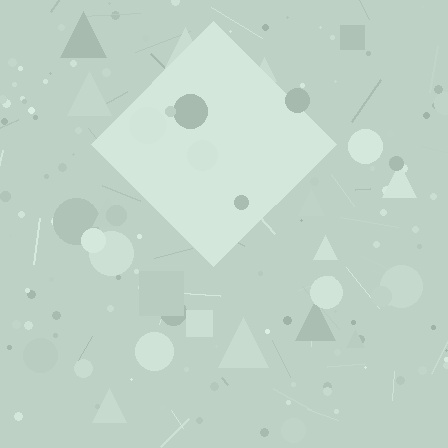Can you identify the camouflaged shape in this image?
The camouflaged shape is a diamond.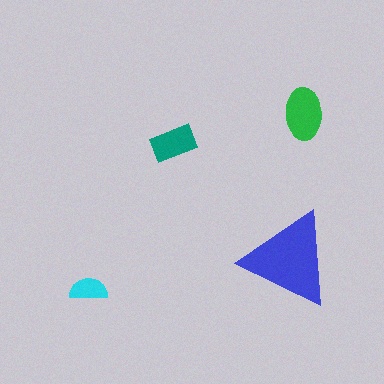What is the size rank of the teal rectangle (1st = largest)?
3rd.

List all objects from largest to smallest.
The blue triangle, the green ellipse, the teal rectangle, the cyan semicircle.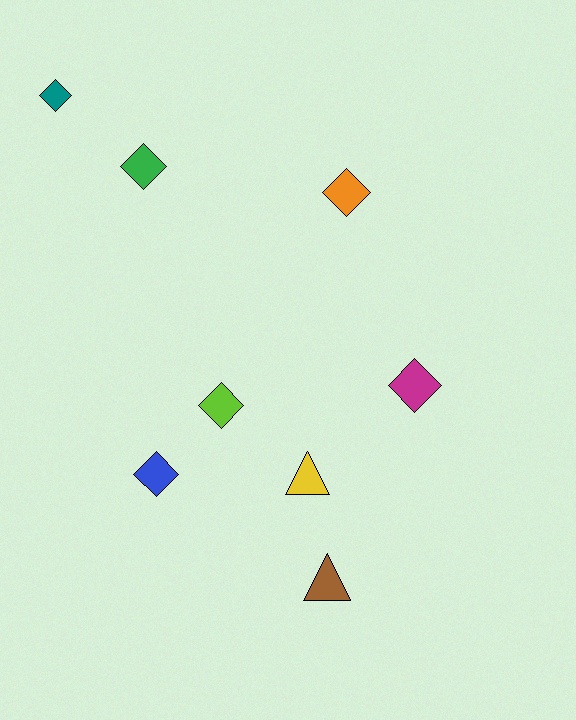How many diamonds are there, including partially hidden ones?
There are 6 diamonds.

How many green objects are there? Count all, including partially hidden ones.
There is 1 green object.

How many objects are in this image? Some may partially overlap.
There are 8 objects.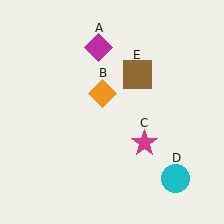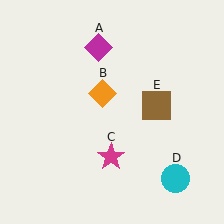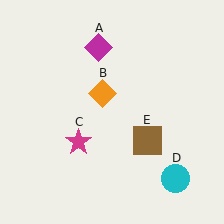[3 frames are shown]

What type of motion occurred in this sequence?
The magenta star (object C), brown square (object E) rotated clockwise around the center of the scene.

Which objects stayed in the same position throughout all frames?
Magenta diamond (object A) and orange diamond (object B) and cyan circle (object D) remained stationary.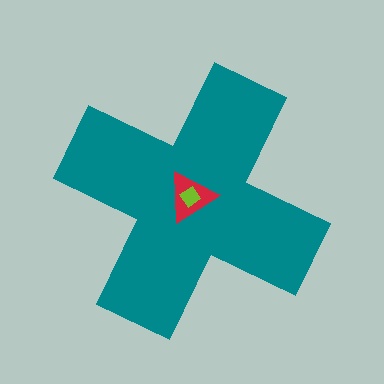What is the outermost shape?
The teal cross.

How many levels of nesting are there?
3.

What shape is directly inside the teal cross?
The red triangle.